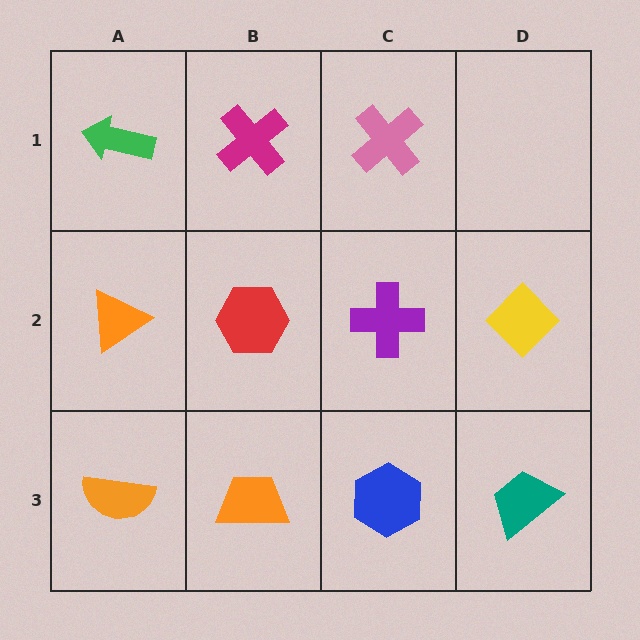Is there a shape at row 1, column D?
No, that cell is empty.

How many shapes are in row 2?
4 shapes.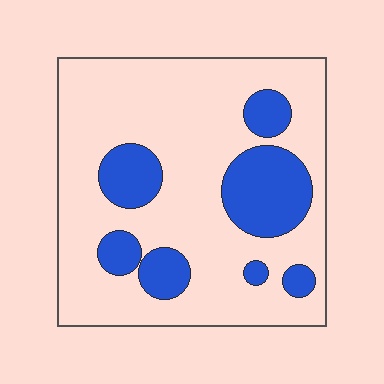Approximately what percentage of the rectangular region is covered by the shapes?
Approximately 25%.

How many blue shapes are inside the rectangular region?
7.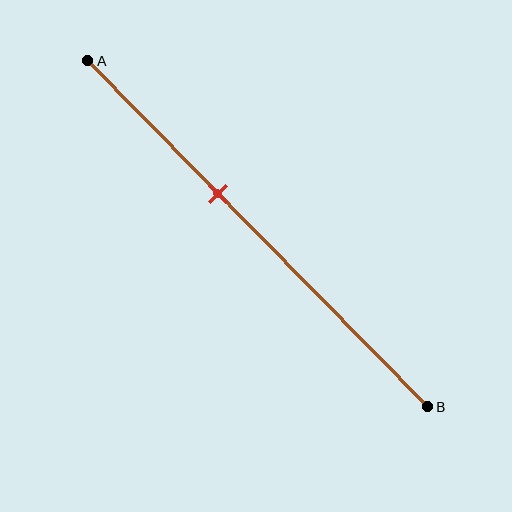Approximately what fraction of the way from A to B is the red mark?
The red mark is approximately 40% of the way from A to B.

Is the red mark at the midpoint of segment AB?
No, the mark is at about 40% from A, not at the 50% midpoint.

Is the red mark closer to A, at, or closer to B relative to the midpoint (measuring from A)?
The red mark is closer to point A than the midpoint of segment AB.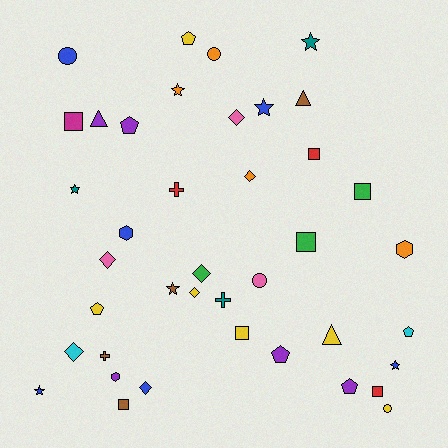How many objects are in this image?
There are 40 objects.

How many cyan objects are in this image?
There are 2 cyan objects.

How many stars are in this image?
There are 7 stars.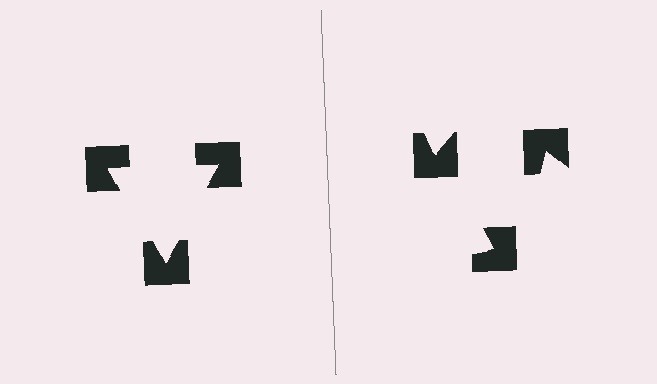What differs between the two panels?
The notched squares are positioned identically on both sides; only the wedge orientations differ. On the left they align to a triangle; on the right they are misaligned.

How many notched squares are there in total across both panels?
6 — 3 on each side.